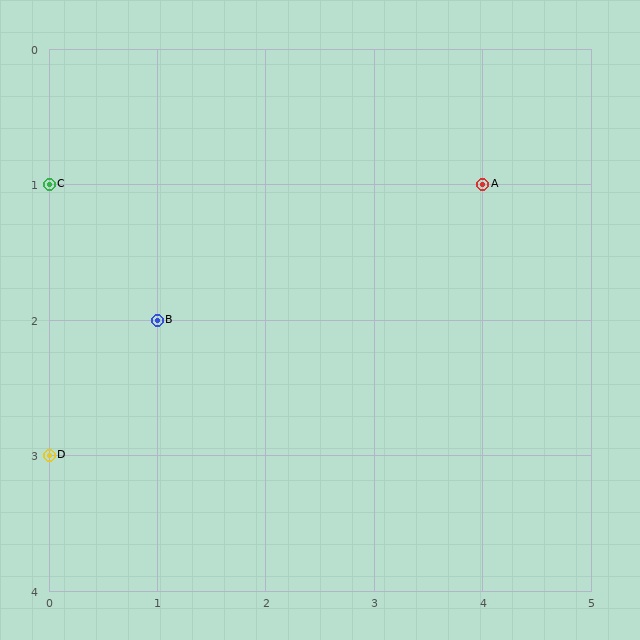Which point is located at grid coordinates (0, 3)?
Point D is at (0, 3).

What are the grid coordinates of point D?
Point D is at grid coordinates (0, 3).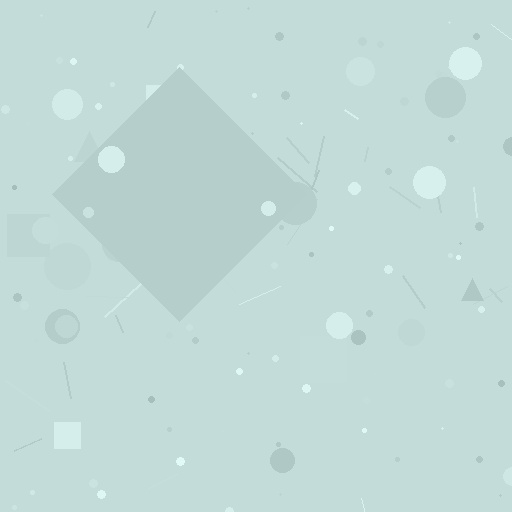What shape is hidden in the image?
A diamond is hidden in the image.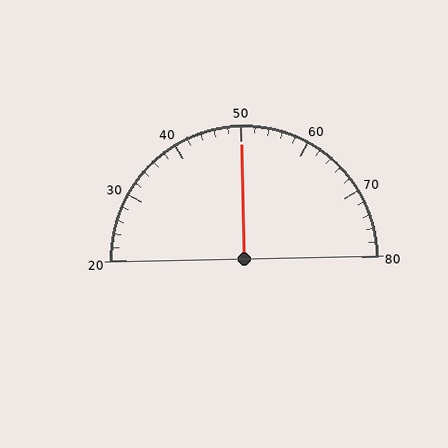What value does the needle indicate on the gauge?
The needle indicates approximately 50.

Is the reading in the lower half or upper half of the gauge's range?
The reading is in the upper half of the range (20 to 80).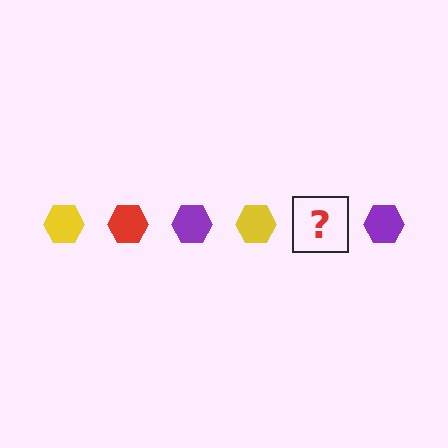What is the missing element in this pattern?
The missing element is a red hexagon.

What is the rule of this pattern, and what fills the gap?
The rule is that the pattern cycles through yellow, red, purple hexagons. The gap should be filled with a red hexagon.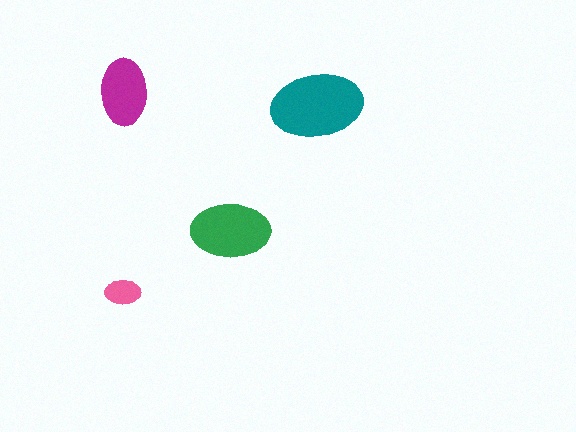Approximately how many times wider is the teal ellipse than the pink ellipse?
About 2.5 times wider.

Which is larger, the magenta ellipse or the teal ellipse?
The teal one.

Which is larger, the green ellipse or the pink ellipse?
The green one.